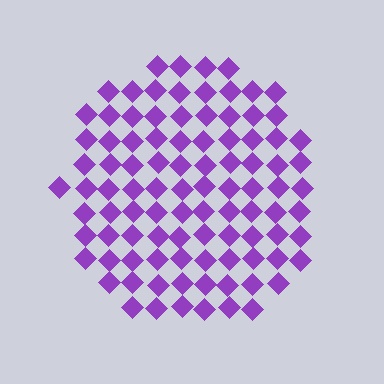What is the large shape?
The large shape is a circle.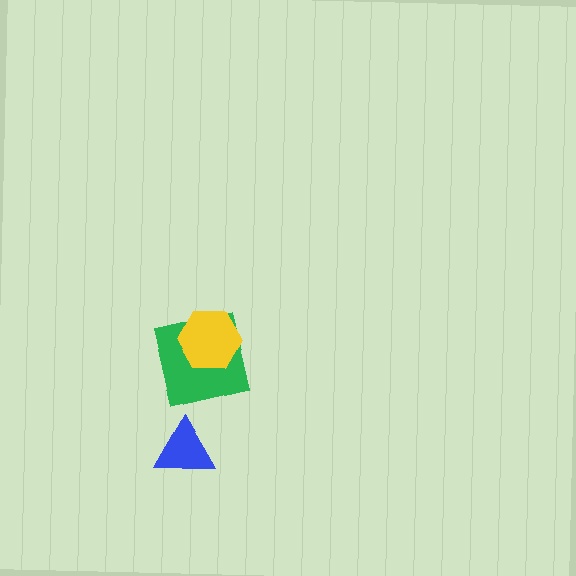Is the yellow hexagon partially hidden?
No, no other shape covers it.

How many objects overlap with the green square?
1 object overlaps with the green square.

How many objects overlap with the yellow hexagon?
1 object overlaps with the yellow hexagon.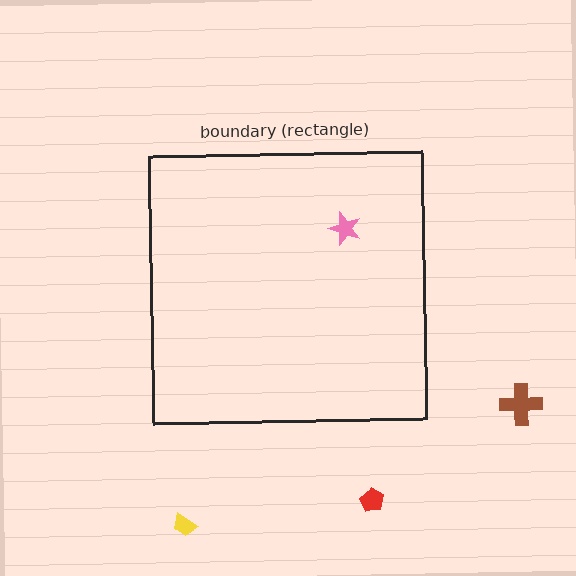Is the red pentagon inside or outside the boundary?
Outside.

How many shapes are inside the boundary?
1 inside, 3 outside.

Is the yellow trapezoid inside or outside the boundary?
Outside.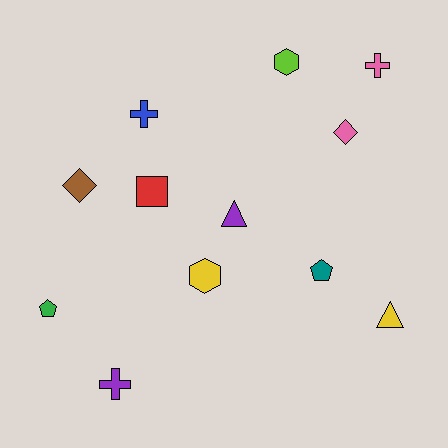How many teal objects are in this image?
There is 1 teal object.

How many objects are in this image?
There are 12 objects.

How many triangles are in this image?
There are 2 triangles.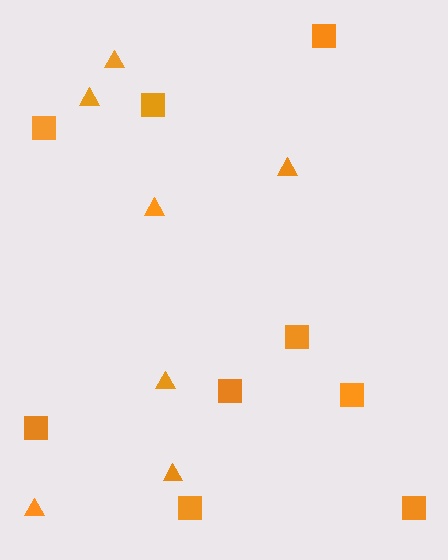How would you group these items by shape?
There are 2 groups: one group of squares (9) and one group of triangles (7).